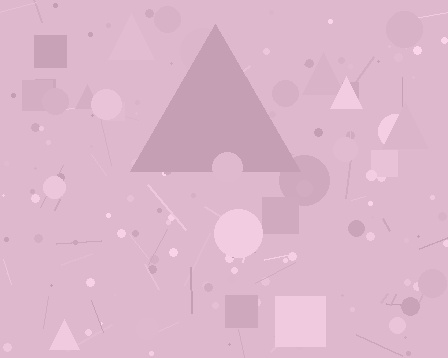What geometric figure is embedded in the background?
A triangle is embedded in the background.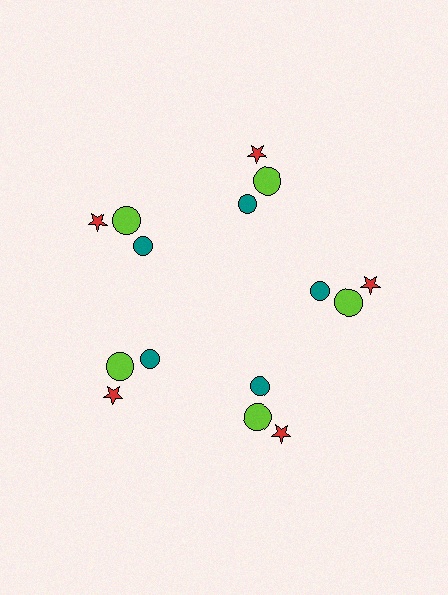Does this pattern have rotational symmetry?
Yes, this pattern has 5-fold rotational symmetry. It looks the same after rotating 72 degrees around the center.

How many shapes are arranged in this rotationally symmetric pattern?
There are 15 shapes, arranged in 5 groups of 3.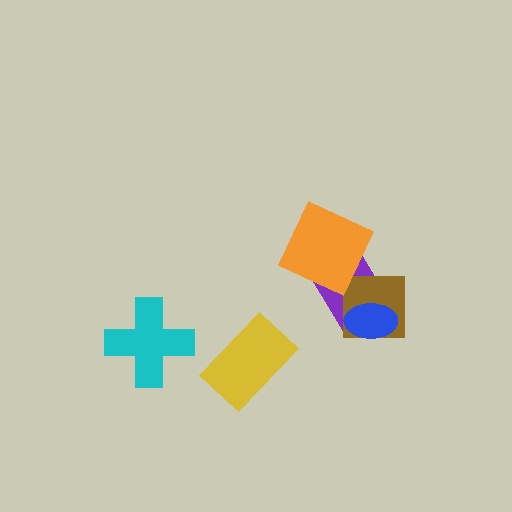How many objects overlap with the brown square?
2 objects overlap with the brown square.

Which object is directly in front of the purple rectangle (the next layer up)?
The brown square is directly in front of the purple rectangle.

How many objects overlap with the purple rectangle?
3 objects overlap with the purple rectangle.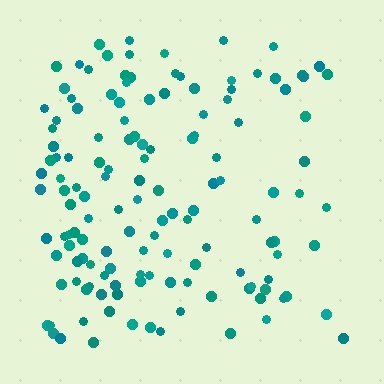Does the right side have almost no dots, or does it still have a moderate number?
Still a moderate number, just noticeably fewer than the left.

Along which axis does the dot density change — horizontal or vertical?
Horizontal.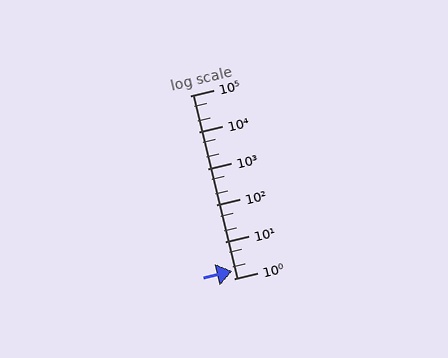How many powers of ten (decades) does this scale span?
The scale spans 5 decades, from 1 to 100000.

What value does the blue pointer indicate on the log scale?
The pointer indicates approximately 1.6.